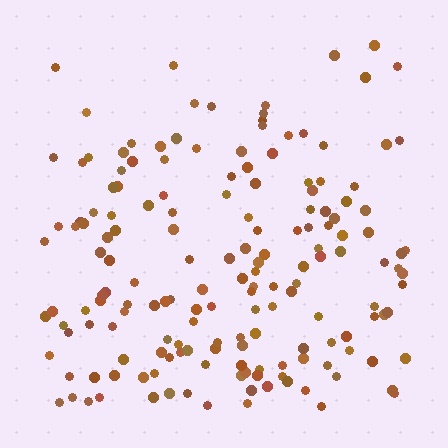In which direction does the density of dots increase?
From top to bottom, with the bottom side densest.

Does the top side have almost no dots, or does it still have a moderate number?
Still a moderate number, just noticeably fewer than the bottom.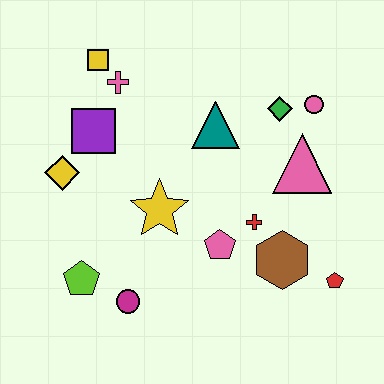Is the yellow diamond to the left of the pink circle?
Yes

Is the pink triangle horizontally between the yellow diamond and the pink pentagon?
No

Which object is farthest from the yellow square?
The red pentagon is farthest from the yellow square.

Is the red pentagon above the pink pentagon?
No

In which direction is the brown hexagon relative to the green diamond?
The brown hexagon is below the green diamond.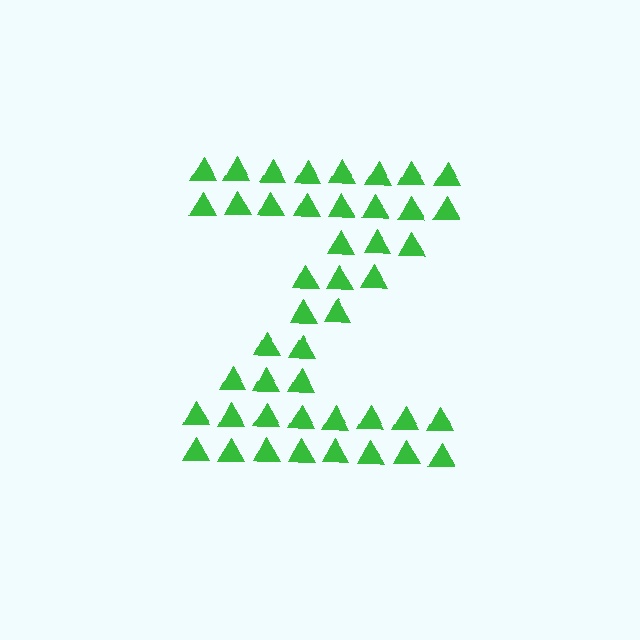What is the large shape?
The large shape is the letter Z.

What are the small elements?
The small elements are triangles.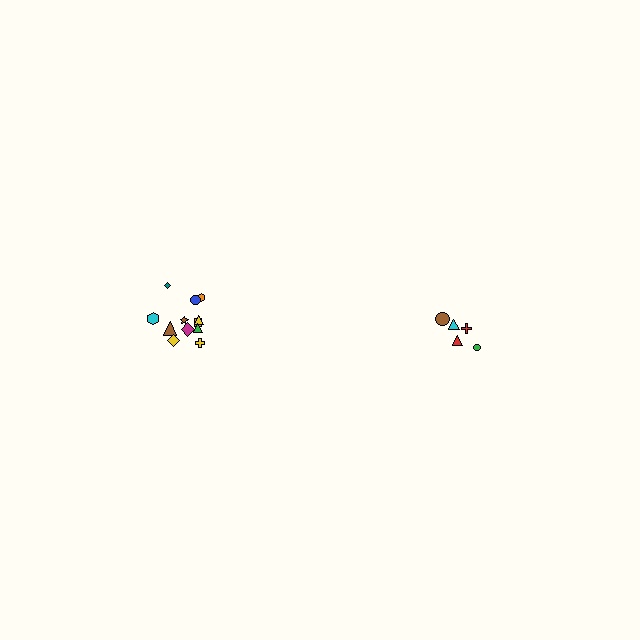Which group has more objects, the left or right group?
The left group.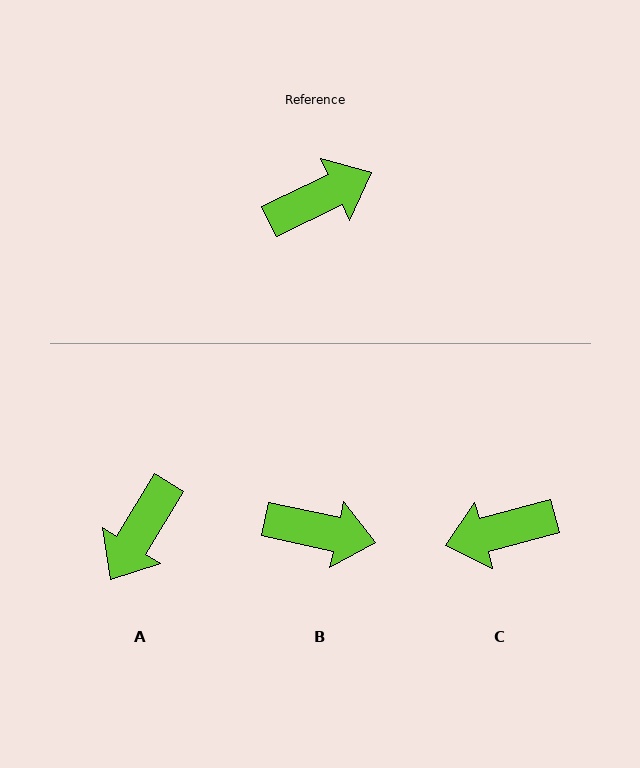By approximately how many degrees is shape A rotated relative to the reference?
Approximately 147 degrees clockwise.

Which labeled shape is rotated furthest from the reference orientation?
C, about 170 degrees away.